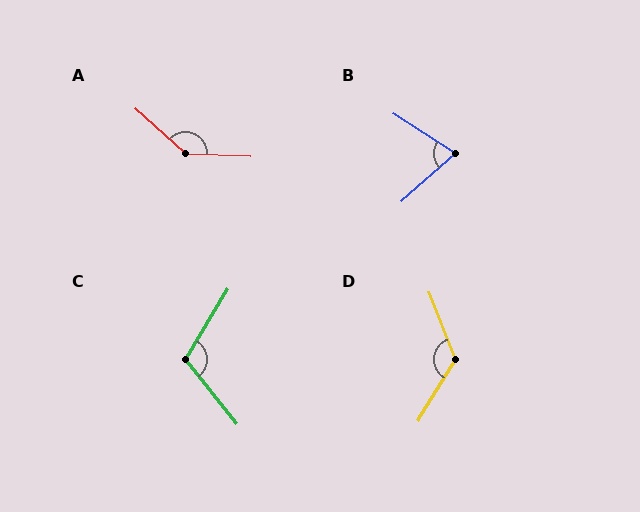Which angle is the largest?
A, at approximately 140 degrees.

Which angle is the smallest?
B, at approximately 75 degrees.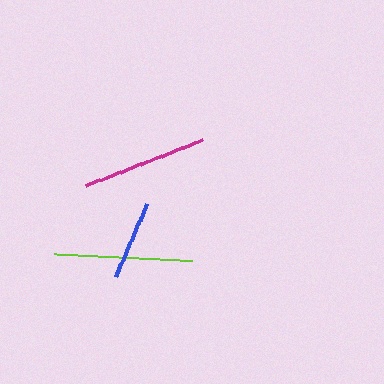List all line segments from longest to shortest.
From longest to shortest: lime, magenta, blue.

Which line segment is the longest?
The lime line is the longest at approximately 138 pixels.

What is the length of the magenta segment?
The magenta segment is approximately 125 pixels long.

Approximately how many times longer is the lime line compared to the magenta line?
The lime line is approximately 1.1 times the length of the magenta line.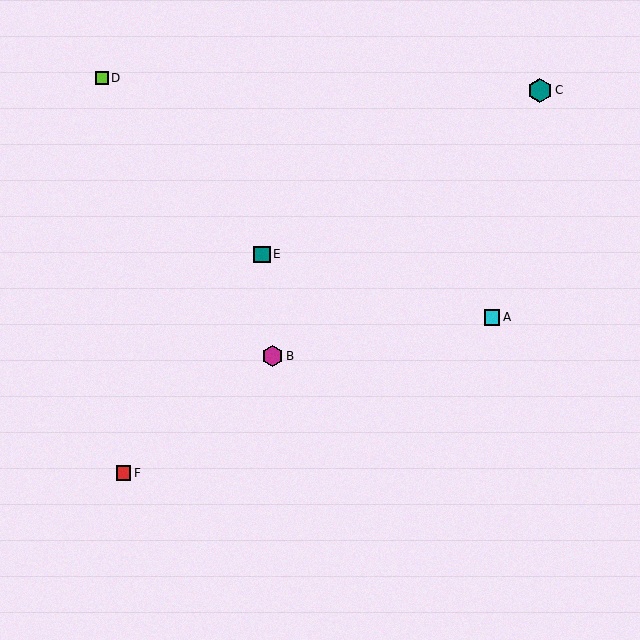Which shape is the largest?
The teal hexagon (labeled C) is the largest.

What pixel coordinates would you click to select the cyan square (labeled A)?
Click at (492, 317) to select the cyan square A.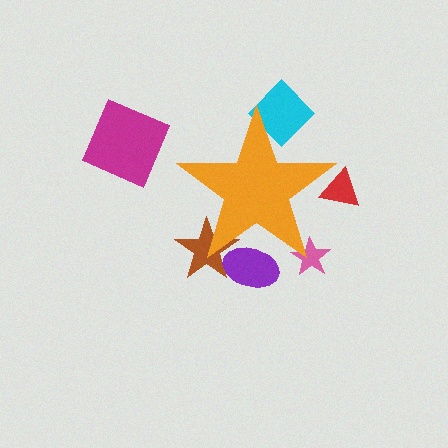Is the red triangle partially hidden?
Yes, the red triangle is partially hidden behind the orange star.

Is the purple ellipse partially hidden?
Yes, the purple ellipse is partially hidden behind the orange star.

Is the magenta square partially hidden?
No, the magenta square is fully visible.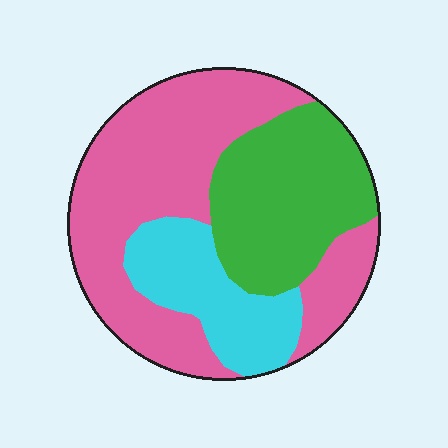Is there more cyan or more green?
Green.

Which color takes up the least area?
Cyan, at roughly 20%.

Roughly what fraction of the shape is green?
Green takes up about one third (1/3) of the shape.